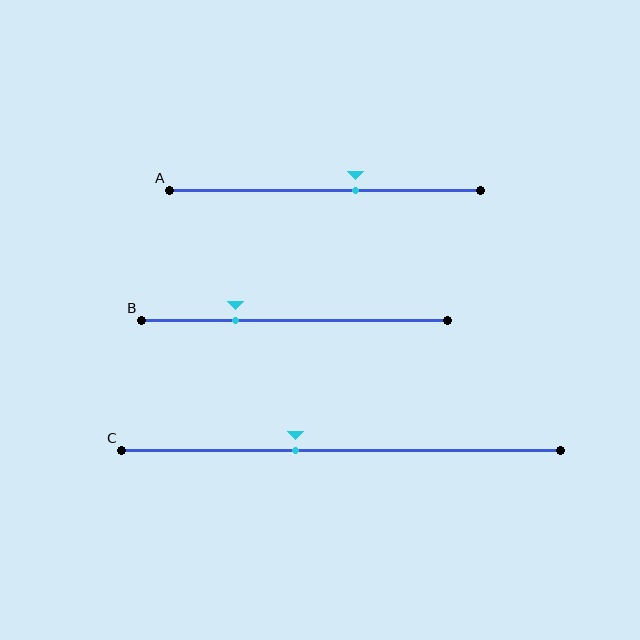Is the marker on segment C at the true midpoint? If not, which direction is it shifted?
No, the marker on segment C is shifted to the left by about 10% of the segment length.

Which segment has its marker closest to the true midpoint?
Segment A has its marker closest to the true midpoint.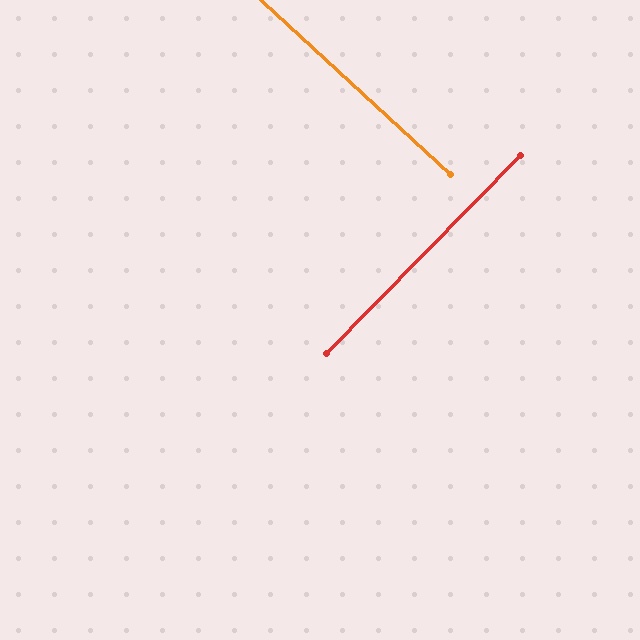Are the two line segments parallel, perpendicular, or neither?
Perpendicular — they meet at approximately 88°.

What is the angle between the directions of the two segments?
Approximately 88 degrees.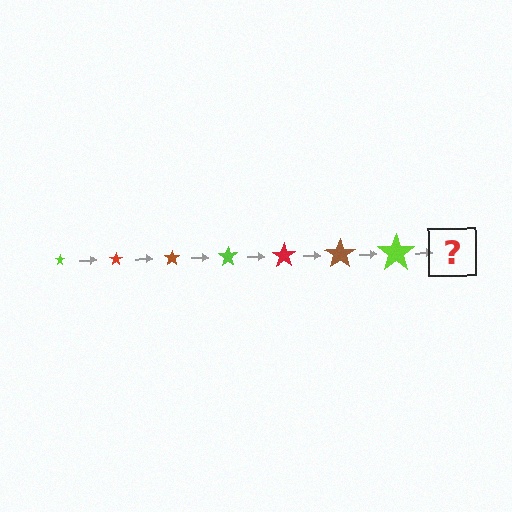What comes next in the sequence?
The next element should be a red star, larger than the previous one.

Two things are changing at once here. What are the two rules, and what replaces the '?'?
The two rules are that the star grows larger each step and the color cycles through lime, red, and brown. The '?' should be a red star, larger than the previous one.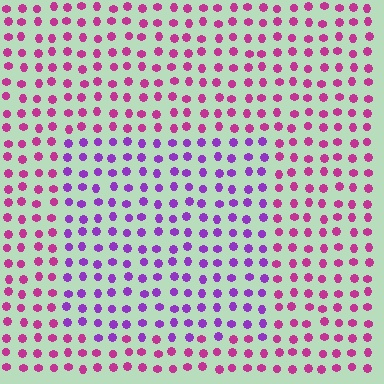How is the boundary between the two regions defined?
The boundary is defined purely by a slight shift in hue (about 41 degrees). Spacing, size, and orientation are identical on both sides.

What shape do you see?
I see a rectangle.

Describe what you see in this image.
The image is filled with small magenta elements in a uniform arrangement. A rectangle-shaped region is visible where the elements are tinted to a slightly different hue, forming a subtle color boundary.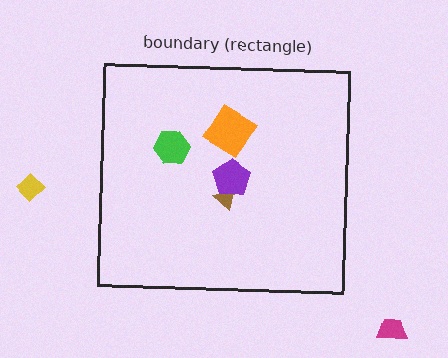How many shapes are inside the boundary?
4 inside, 2 outside.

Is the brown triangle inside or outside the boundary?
Inside.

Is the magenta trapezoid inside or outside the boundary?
Outside.